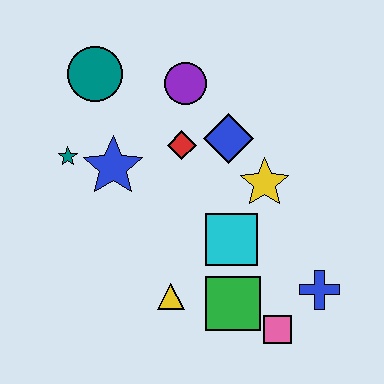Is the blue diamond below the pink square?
No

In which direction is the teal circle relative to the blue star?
The teal circle is above the blue star.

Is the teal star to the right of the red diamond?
No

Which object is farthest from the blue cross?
The teal circle is farthest from the blue cross.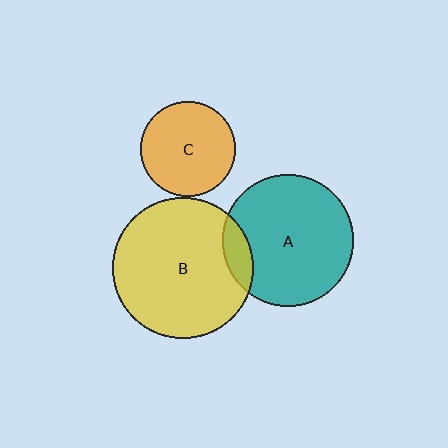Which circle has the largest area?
Circle B (yellow).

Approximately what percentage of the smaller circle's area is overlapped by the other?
Approximately 10%.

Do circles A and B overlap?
Yes.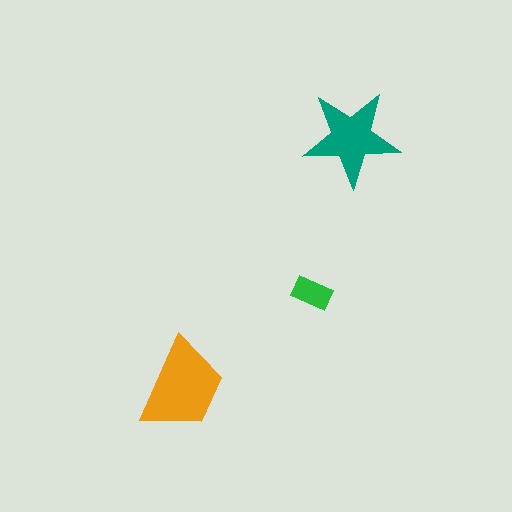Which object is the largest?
The orange trapezoid.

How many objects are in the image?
There are 3 objects in the image.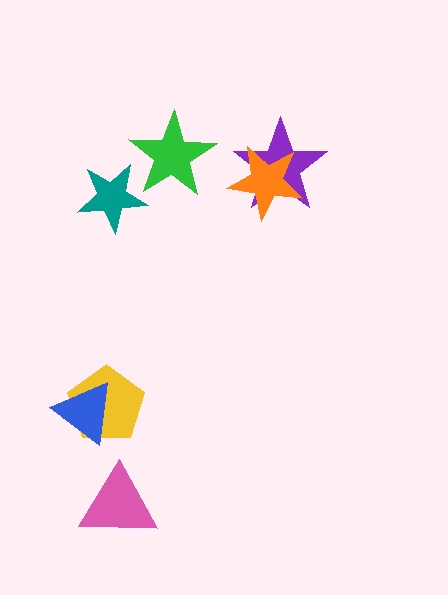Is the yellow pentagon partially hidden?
Yes, it is partially covered by another shape.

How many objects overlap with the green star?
1 object overlaps with the green star.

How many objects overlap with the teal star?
1 object overlaps with the teal star.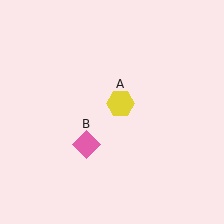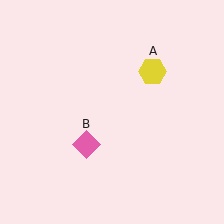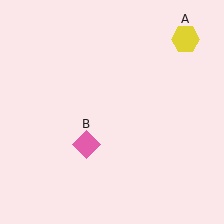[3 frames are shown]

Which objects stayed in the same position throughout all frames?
Pink diamond (object B) remained stationary.